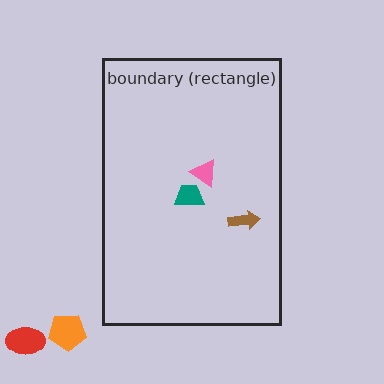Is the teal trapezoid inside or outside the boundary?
Inside.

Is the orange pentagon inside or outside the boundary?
Outside.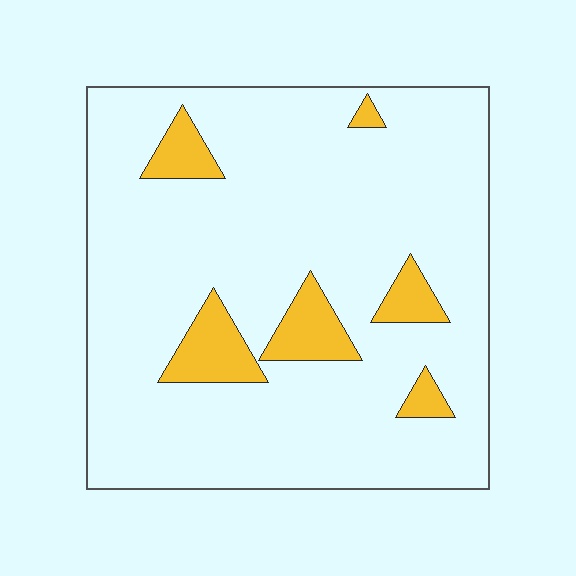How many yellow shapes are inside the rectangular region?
6.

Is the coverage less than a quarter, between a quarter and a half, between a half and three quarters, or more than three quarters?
Less than a quarter.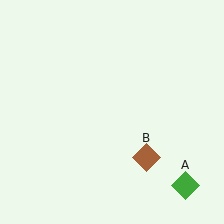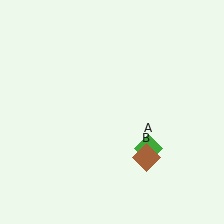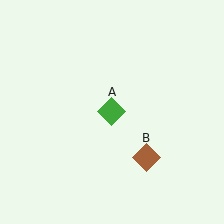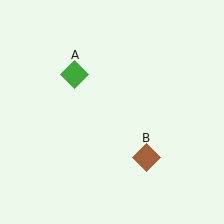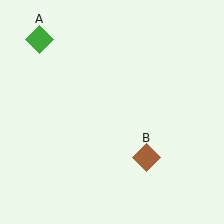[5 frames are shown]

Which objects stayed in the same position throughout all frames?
Brown diamond (object B) remained stationary.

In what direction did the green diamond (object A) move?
The green diamond (object A) moved up and to the left.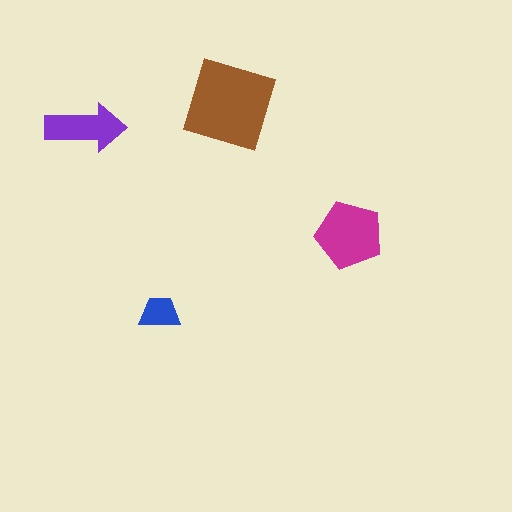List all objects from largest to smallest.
The brown square, the magenta pentagon, the purple arrow, the blue trapezoid.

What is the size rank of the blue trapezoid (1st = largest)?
4th.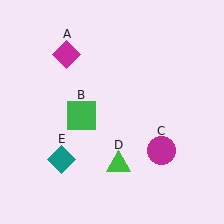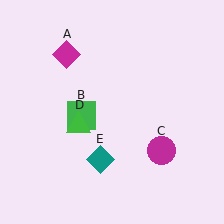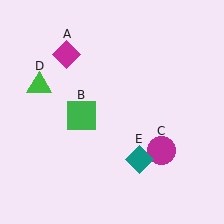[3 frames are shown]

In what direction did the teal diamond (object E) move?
The teal diamond (object E) moved right.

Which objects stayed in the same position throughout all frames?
Magenta diamond (object A) and green square (object B) and magenta circle (object C) remained stationary.